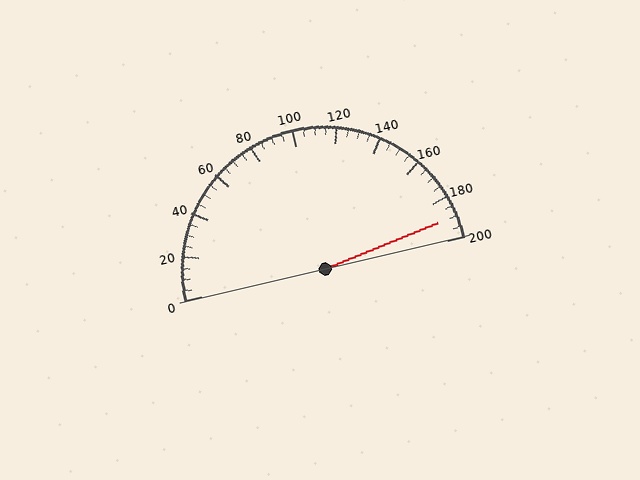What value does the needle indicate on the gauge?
The needle indicates approximately 190.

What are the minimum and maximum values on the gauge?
The gauge ranges from 0 to 200.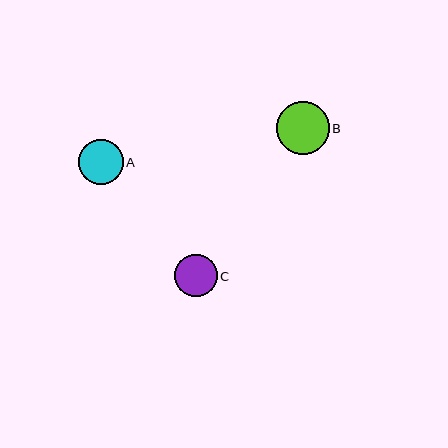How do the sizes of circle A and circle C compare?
Circle A and circle C are approximately the same size.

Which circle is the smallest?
Circle C is the smallest with a size of approximately 43 pixels.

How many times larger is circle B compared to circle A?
Circle B is approximately 1.2 times the size of circle A.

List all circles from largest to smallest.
From largest to smallest: B, A, C.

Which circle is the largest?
Circle B is the largest with a size of approximately 53 pixels.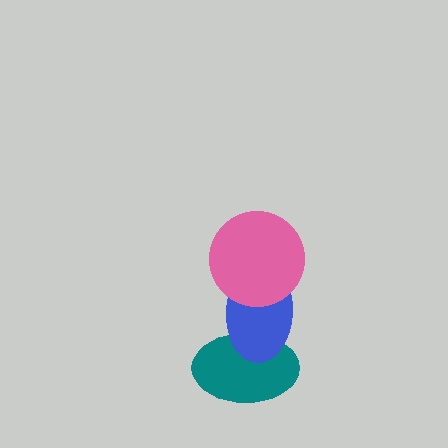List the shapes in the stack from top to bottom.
From top to bottom: the pink circle, the blue ellipse, the teal ellipse.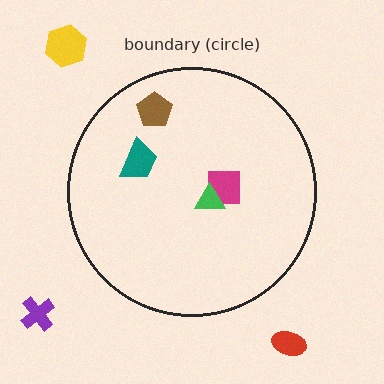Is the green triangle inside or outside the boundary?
Inside.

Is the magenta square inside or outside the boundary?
Inside.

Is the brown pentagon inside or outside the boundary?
Inside.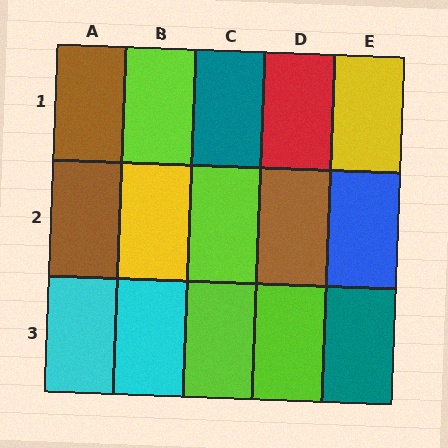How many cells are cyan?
2 cells are cyan.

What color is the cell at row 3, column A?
Cyan.